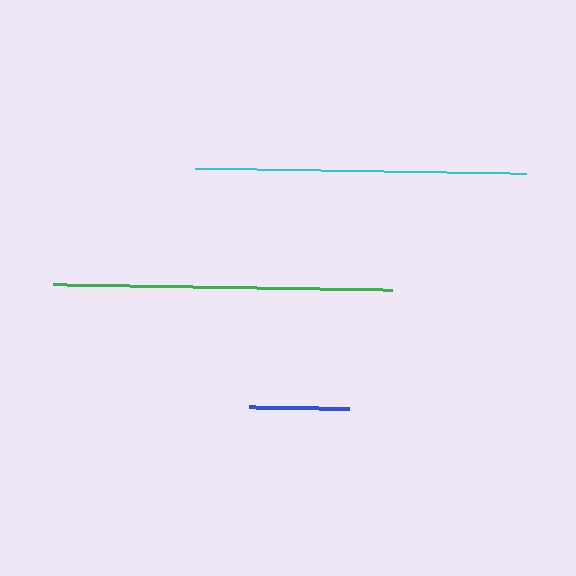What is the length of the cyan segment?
The cyan segment is approximately 331 pixels long.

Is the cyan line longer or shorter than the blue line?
The cyan line is longer than the blue line.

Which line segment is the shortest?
The blue line is the shortest at approximately 100 pixels.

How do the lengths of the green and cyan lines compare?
The green and cyan lines are approximately the same length.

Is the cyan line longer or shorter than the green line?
The green line is longer than the cyan line.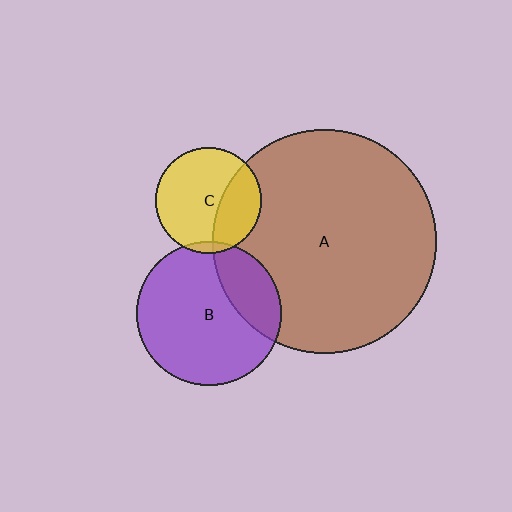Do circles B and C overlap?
Yes.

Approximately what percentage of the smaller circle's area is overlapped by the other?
Approximately 5%.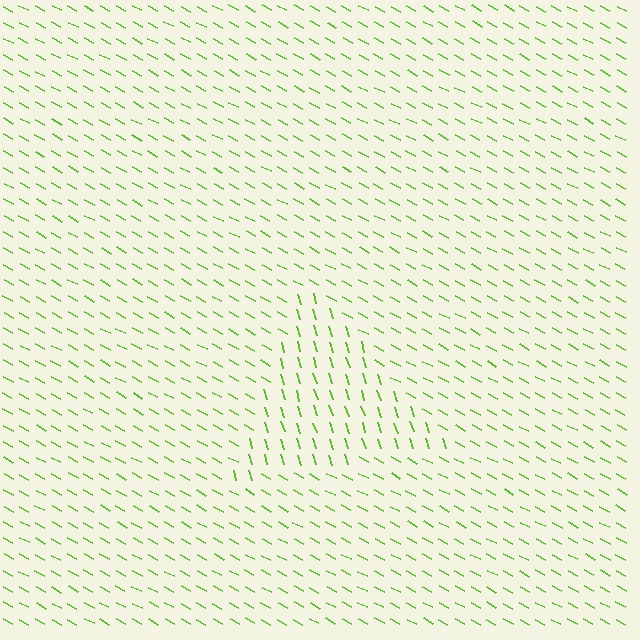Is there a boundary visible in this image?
Yes, there is a texture boundary formed by a change in line orientation.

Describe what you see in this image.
The image is filled with small lime line segments. A triangle region in the image has lines oriented differently from the surrounding lines, creating a visible texture boundary.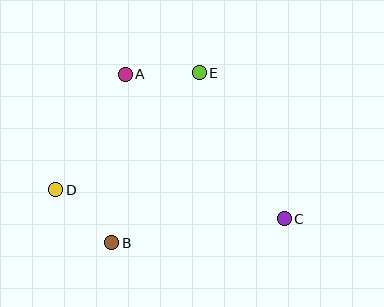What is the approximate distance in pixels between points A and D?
The distance between A and D is approximately 135 pixels.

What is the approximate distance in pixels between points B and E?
The distance between B and E is approximately 191 pixels.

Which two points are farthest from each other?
Points C and D are farthest from each other.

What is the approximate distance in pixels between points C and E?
The distance between C and E is approximately 169 pixels.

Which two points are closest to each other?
Points A and E are closest to each other.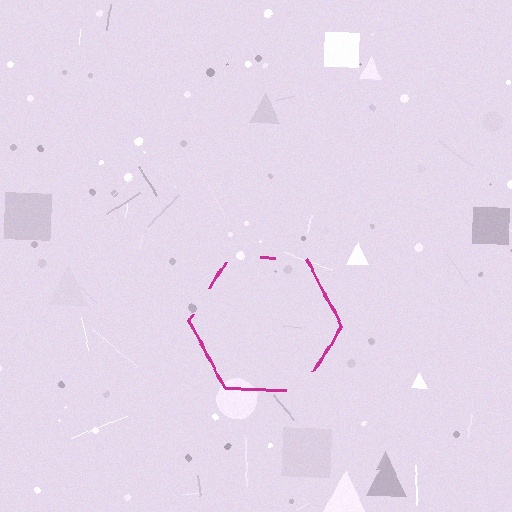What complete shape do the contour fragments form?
The contour fragments form a hexagon.